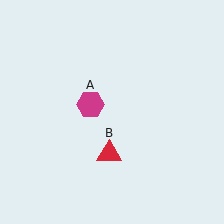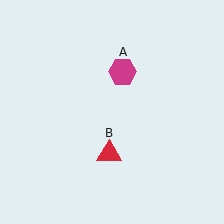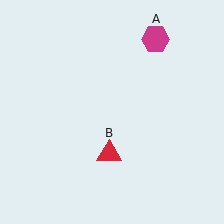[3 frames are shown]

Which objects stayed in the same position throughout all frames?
Red triangle (object B) remained stationary.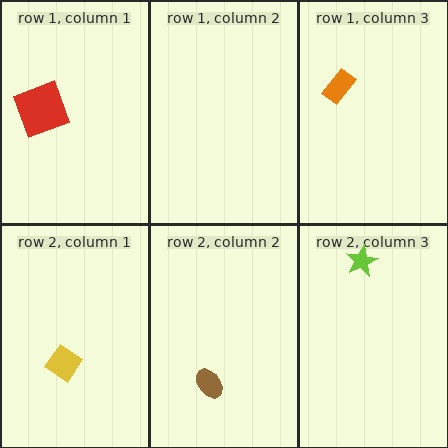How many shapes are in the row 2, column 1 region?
1.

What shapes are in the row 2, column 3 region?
The lime star.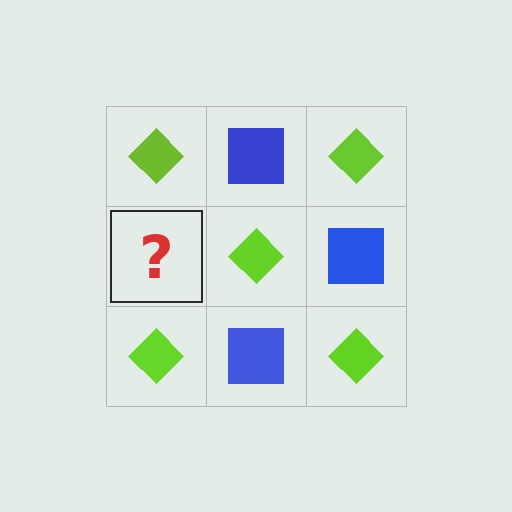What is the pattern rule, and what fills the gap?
The rule is that it alternates lime diamond and blue square in a checkerboard pattern. The gap should be filled with a blue square.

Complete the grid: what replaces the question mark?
The question mark should be replaced with a blue square.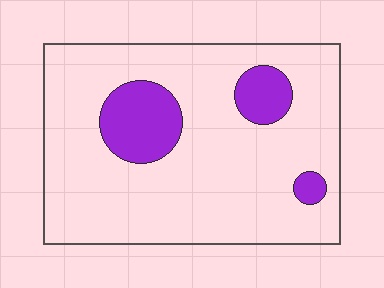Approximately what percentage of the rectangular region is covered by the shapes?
Approximately 15%.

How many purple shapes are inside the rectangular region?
3.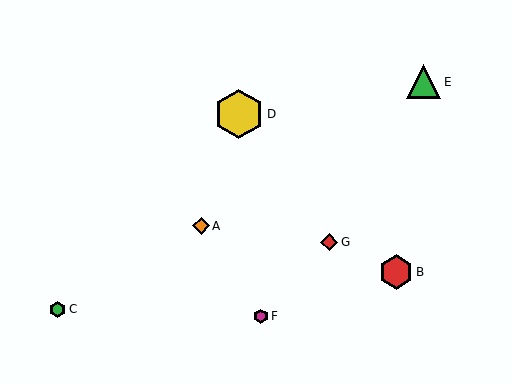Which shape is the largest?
The yellow hexagon (labeled D) is the largest.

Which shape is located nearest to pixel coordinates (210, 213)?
The orange diamond (labeled A) at (201, 226) is nearest to that location.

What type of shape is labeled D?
Shape D is a yellow hexagon.